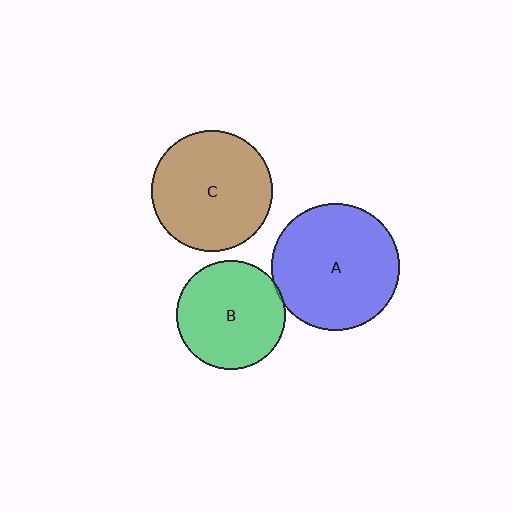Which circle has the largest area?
Circle A (blue).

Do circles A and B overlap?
Yes.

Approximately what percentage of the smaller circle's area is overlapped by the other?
Approximately 5%.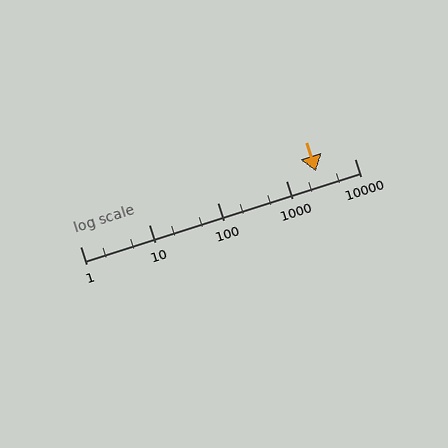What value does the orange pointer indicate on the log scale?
The pointer indicates approximately 2700.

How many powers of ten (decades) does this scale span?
The scale spans 4 decades, from 1 to 10000.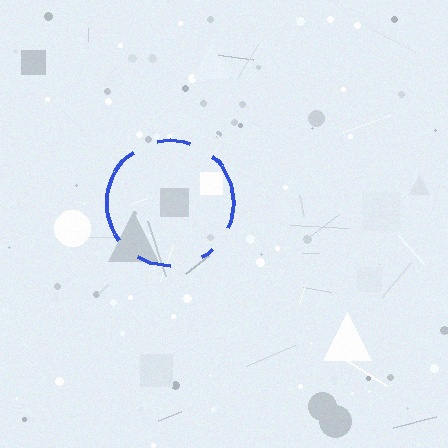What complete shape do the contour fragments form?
The contour fragments form a circle.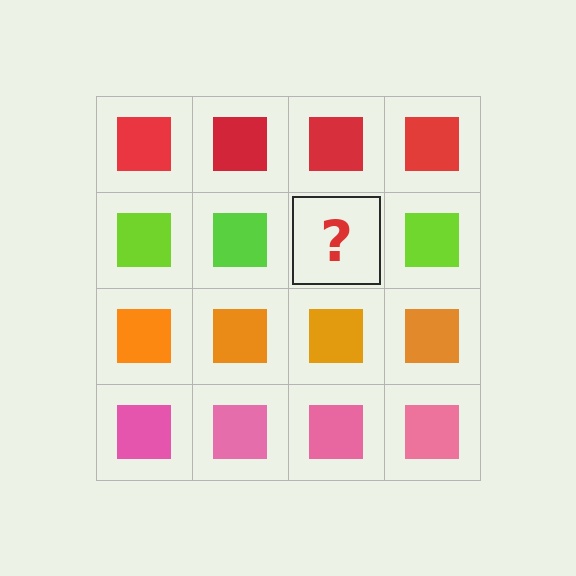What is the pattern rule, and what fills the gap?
The rule is that each row has a consistent color. The gap should be filled with a lime square.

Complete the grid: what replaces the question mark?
The question mark should be replaced with a lime square.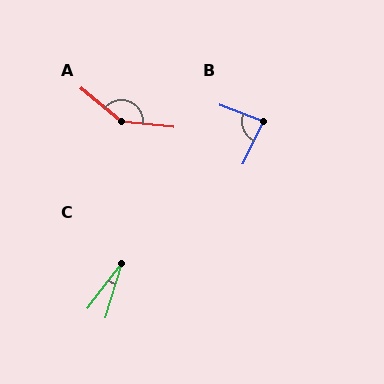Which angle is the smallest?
C, at approximately 21 degrees.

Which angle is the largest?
A, at approximately 147 degrees.